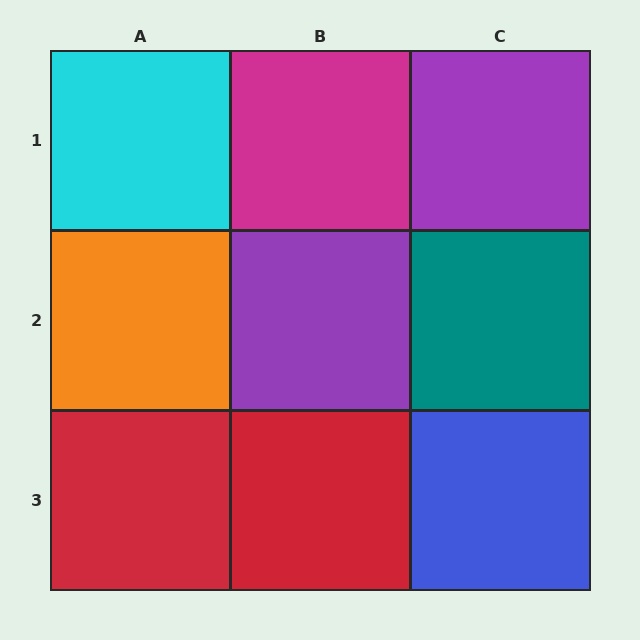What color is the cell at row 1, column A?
Cyan.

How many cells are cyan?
1 cell is cyan.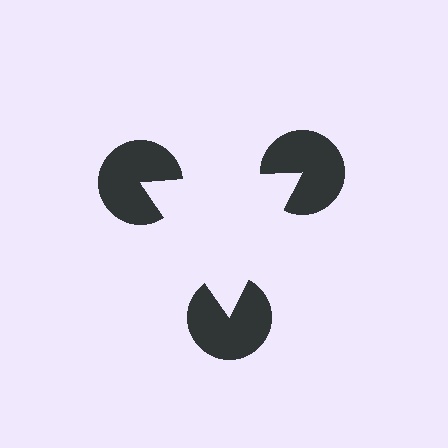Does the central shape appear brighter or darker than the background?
It typically appears slightly brighter than the background, even though no actual brightness change is drawn.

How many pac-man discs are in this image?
There are 3 — one at each vertex of the illusory triangle.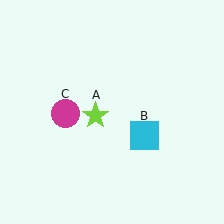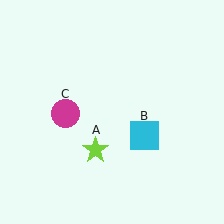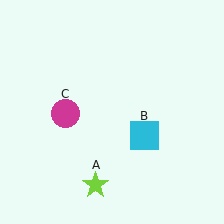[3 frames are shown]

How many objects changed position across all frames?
1 object changed position: lime star (object A).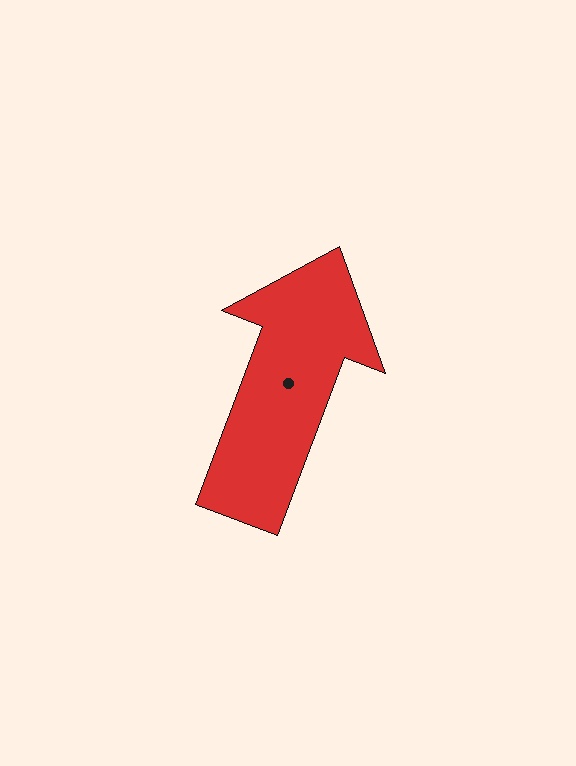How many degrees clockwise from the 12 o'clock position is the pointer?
Approximately 21 degrees.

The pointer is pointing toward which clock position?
Roughly 1 o'clock.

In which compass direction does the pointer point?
North.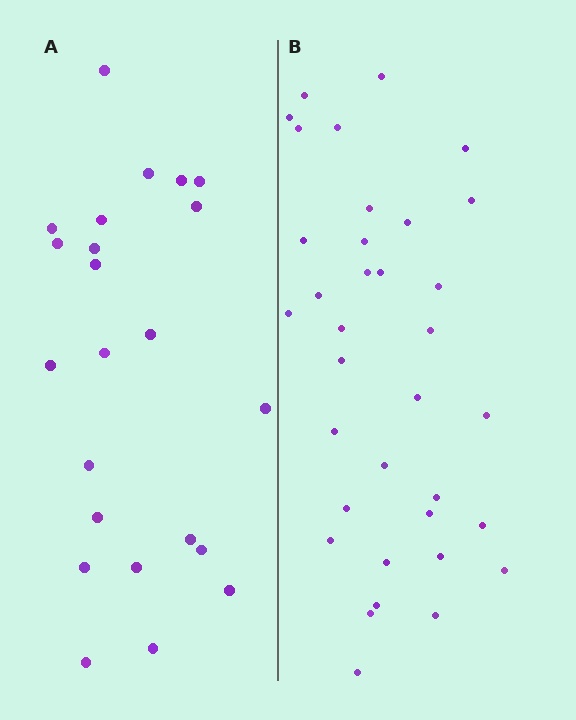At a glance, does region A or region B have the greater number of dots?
Region B (the right region) has more dots.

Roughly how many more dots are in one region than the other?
Region B has roughly 12 or so more dots than region A.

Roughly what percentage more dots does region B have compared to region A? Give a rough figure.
About 50% more.